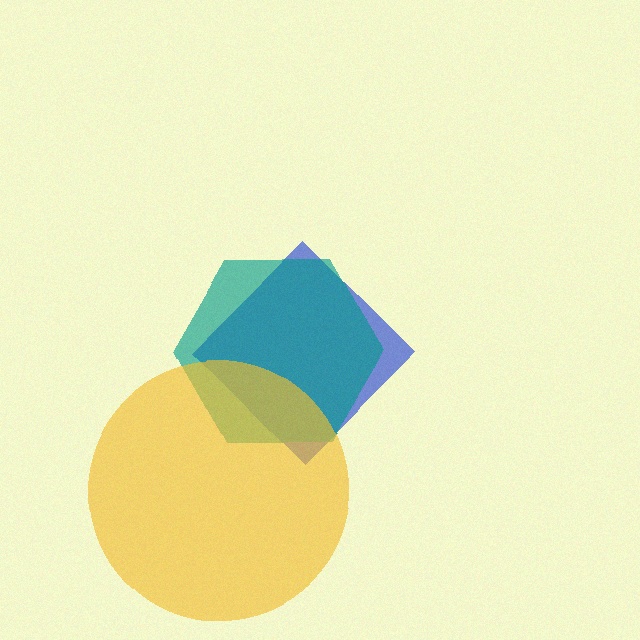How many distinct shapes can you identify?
There are 3 distinct shapes: a blue diamond, a teal hexagon, a yellow circle.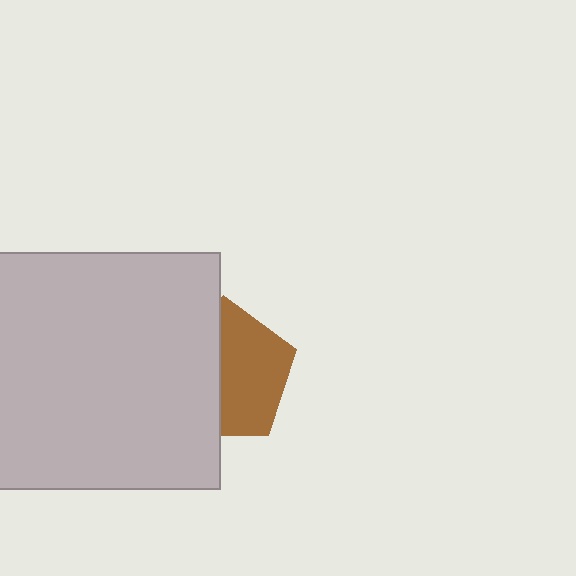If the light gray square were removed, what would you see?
You would see the complete brown pentagon.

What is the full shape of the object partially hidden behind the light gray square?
The partially hidden object is a brown pentagon.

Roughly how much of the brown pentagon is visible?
About half of it is visible (roughly 52%).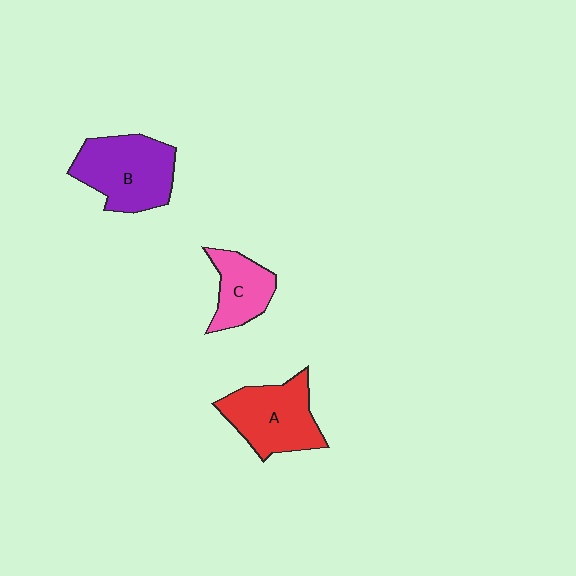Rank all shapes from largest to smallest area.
From largest to smallest: B (purple), A (red), C (pink).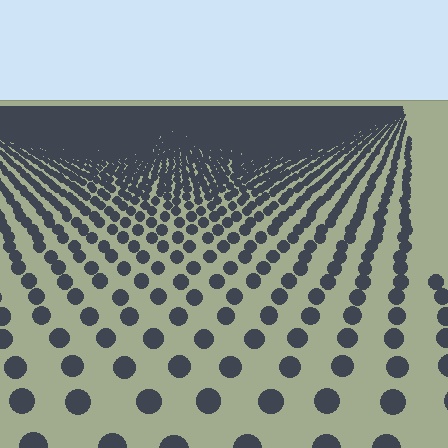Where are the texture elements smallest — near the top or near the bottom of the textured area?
Near the top.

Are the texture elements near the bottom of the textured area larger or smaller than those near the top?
Larger. Near the bottom, elements are closer to the viewer and appear at a bigger on-screen size.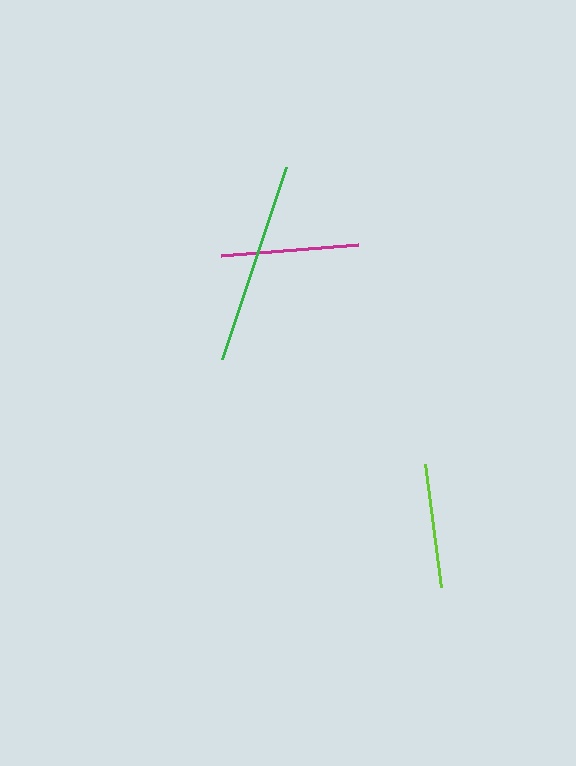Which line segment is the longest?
The green line is the longest at approximately 203 pixels.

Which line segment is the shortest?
The lime line is the shortest at approximately 125 pixels.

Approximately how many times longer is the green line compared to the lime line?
The green line is approximately 1.6 times the length of the lime line.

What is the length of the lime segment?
The lime segment is approximately 125 pixels long.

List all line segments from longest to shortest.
From longest to shortest: green, magenta, lime.